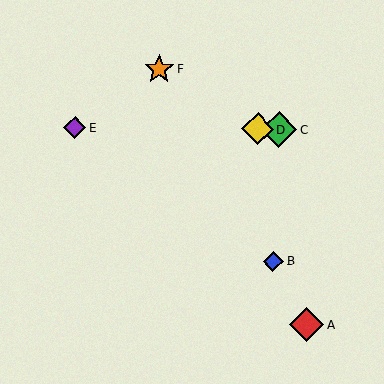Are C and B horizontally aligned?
No, C is at y≈129 and B is at y≈261.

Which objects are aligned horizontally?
Objects C, D, E are aligned horizontally.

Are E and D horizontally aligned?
Yes, both are at y≈128.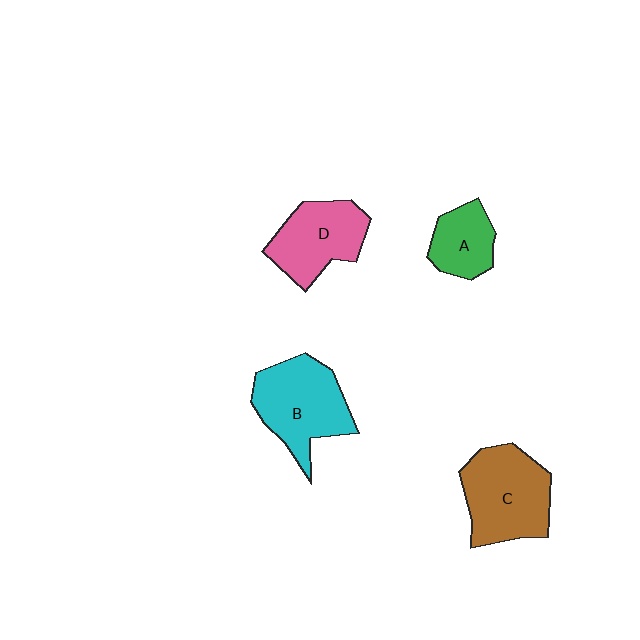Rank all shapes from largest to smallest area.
From largest to smallest: C (brown), B (cyan), D (pink), A (green).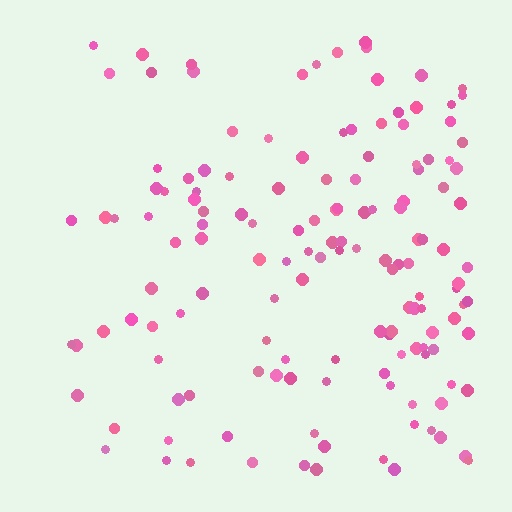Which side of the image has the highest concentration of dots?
The right.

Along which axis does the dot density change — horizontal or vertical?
Horizontal.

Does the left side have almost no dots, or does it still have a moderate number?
Still a moderate number, just noticeably fewer than the right.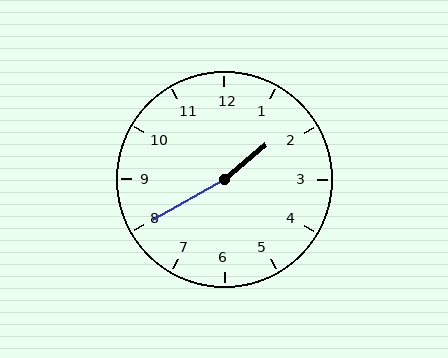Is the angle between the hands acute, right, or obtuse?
It is obtuse.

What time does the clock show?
1:40.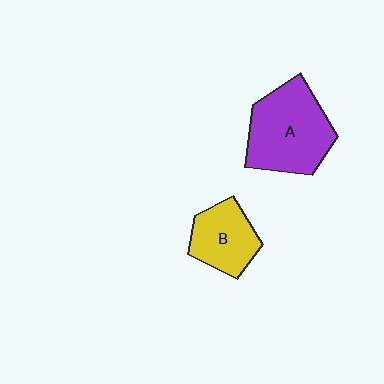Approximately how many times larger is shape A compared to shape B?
Approximately 1.7 times.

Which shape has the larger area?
Shape A (purple).